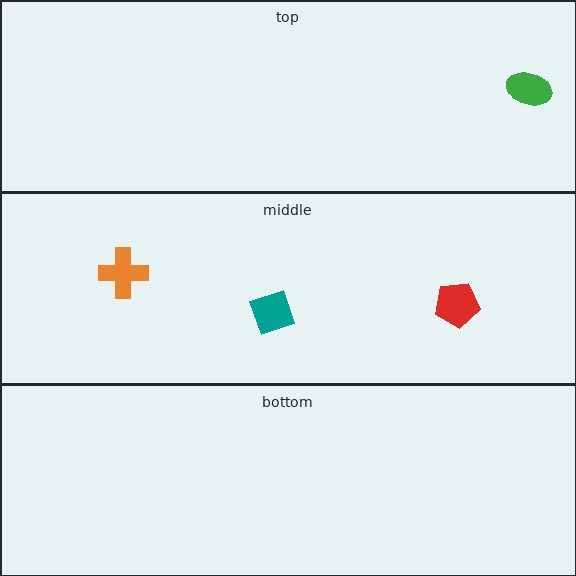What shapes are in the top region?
The green ellipse.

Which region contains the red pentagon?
The middle region.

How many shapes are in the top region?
1.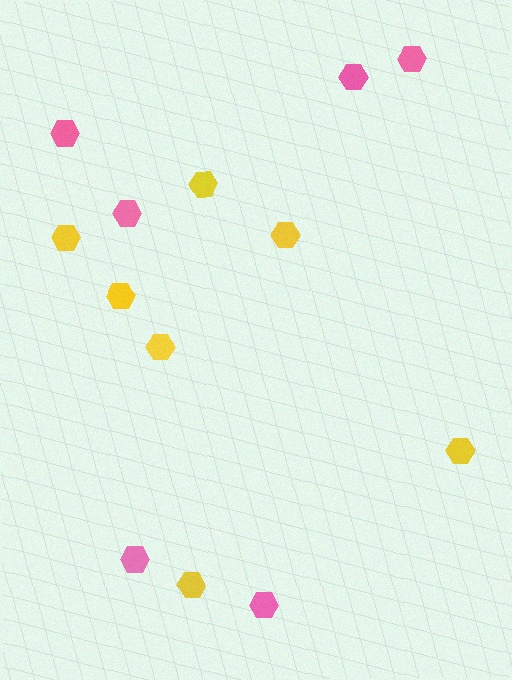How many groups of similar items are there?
There are 2 groups: one group of pink hexagons (6) and one group of yellow hexagons (7).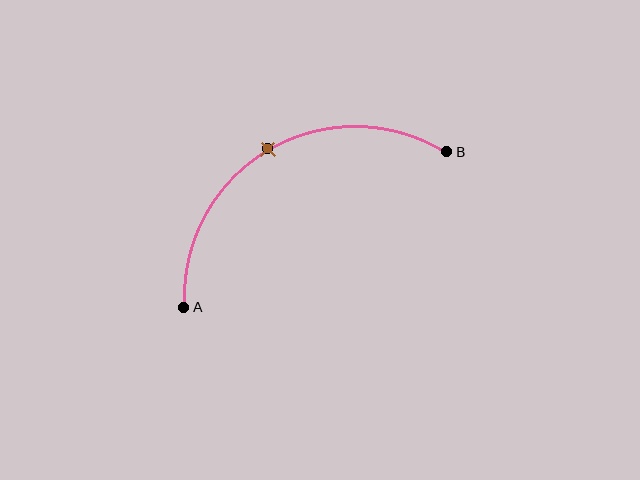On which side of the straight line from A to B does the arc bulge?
The arc bulges above the straight line connecting A and B.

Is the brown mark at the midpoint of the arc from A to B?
Yes. The brown mark lies on the arc at equal arc-length from both A and B — it is the arc midpoint.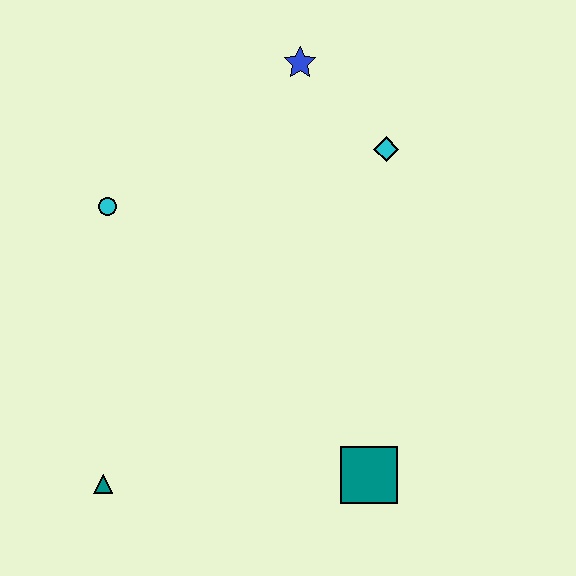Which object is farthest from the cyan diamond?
The teal triangle is farthest from the cyan diamond.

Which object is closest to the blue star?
The cyan diamond is closest to the blue star.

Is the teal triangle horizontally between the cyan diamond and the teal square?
No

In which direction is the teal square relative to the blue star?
The teal square is below the blue star.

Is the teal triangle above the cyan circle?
No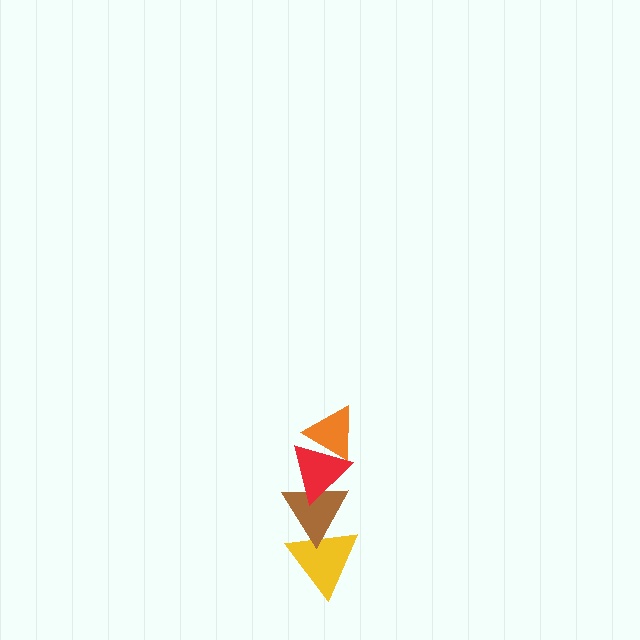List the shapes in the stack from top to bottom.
From top to bottom: the orange triangle, the red triangle, the brown triangle, the yellow triangle.